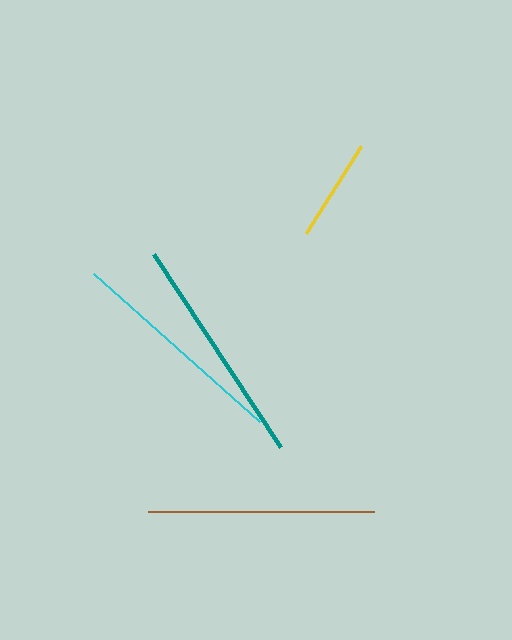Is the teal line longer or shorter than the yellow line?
The teal line is longer than the yellow line.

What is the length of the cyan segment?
The cyan segment is approximately 222 pixels long.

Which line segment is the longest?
The teal line is the longest at approximately 231 pixels.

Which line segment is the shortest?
The yellow line is the shortest at approximately 103 pixels.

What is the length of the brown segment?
The brown segment is approximately 226 pixels long.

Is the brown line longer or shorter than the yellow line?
The brown line is longer than the yellow line.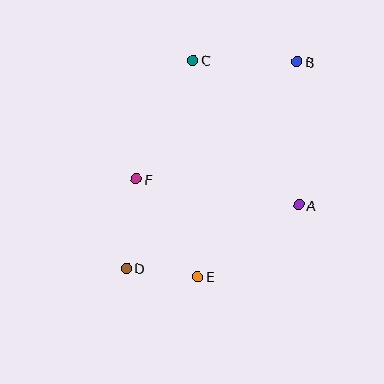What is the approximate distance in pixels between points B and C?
The distance between B and C is approximately 104 pixels.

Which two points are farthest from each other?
Points B and D are farthest from each other.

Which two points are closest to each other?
Points D and E are closest to each other.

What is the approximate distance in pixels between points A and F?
The distance between A and F is approximately 164 pixels.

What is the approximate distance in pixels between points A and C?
The distance between A and C is approximately 179 pixels.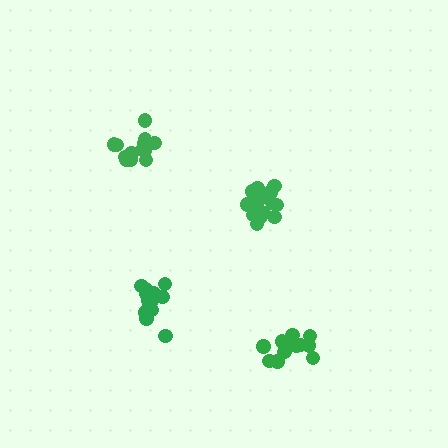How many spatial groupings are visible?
There are 4 spatial groupings.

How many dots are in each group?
Group 1: 14 dots, Group 2: 12 dots, Group 3: 15 dots, Group 4: 14 dots (55 total).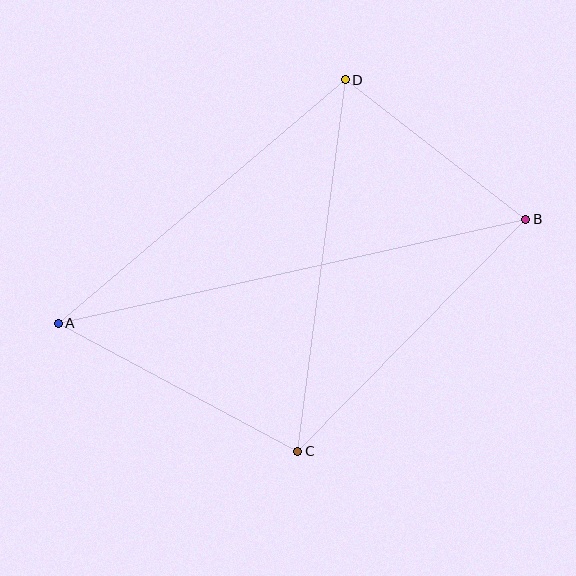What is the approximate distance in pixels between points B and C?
The distance between B and C is approximately 325 pixels.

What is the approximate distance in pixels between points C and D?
The distance between C and D is approximately 374 pixels.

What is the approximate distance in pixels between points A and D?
The distance between A and D is approximately 376 pixels.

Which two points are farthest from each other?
Points A and B are farthest from each other.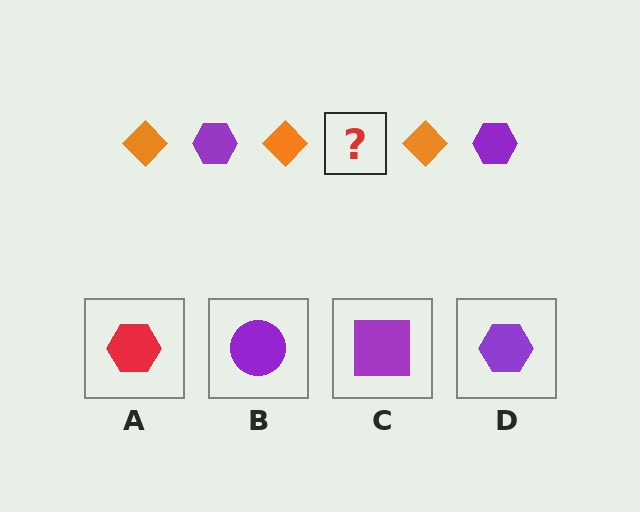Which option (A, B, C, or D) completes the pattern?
D.